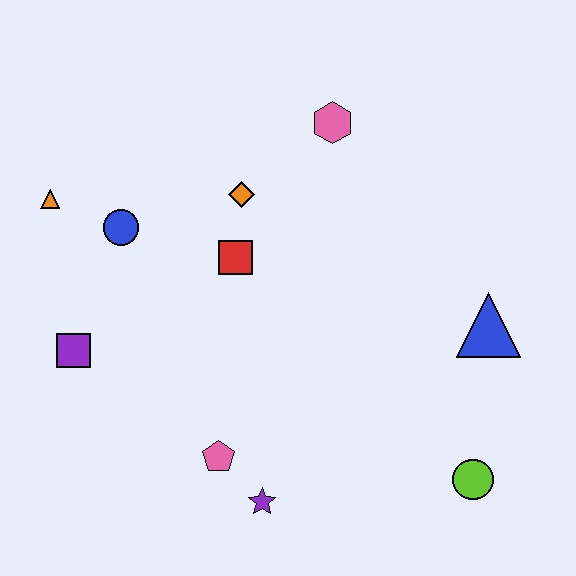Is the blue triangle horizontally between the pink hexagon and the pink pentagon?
No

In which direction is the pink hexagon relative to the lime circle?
The pink hexagon is above the lime circle.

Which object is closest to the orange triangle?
The blue circle is closest to the orange triangle.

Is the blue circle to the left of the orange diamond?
Yes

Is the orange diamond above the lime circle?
Yes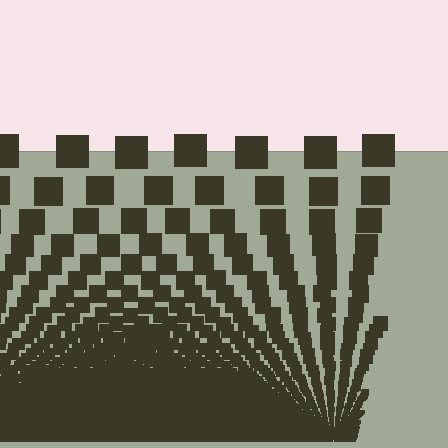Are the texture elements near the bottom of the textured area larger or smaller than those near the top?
Smaller. The gradient is inverted — elements near the bottom are smaller and denser.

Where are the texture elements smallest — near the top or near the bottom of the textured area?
Near the bottom.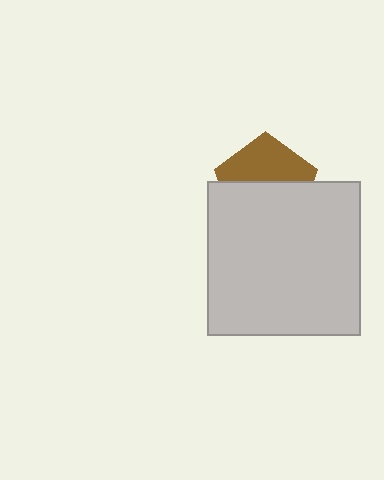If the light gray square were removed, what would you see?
You would see the complete brown pentagon.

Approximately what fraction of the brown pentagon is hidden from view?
Roughly 55% of the brown pentagon is hidden behind the light gray square.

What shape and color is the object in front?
The object in front is a light gray square.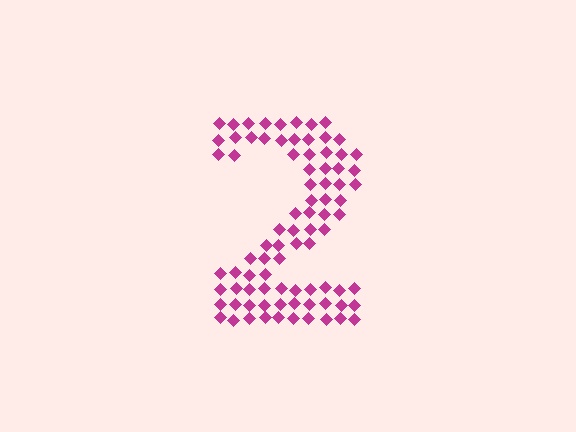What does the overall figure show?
The overall figure shows the digit 2.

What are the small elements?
The small elements are diamonds.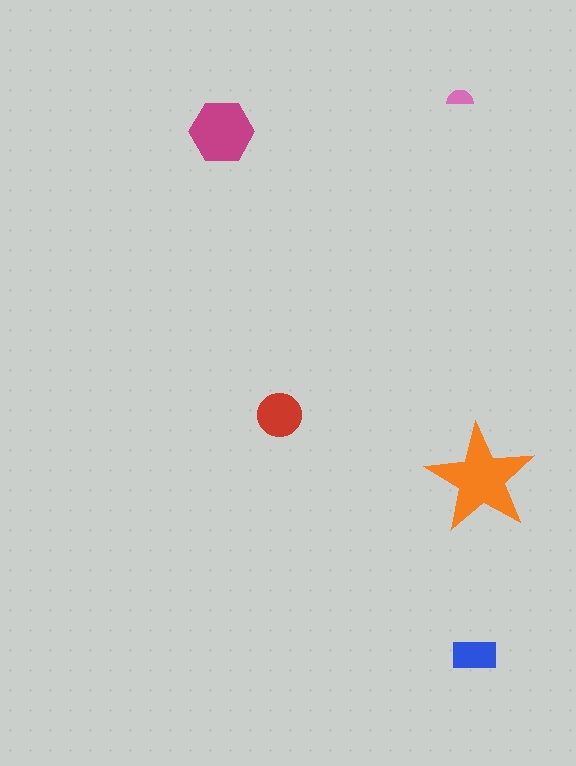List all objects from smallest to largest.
The pink semicircle, the blue rectangle, the red circle, the magenta hexagon, the orange star.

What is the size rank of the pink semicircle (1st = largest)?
5th.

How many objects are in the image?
There are 5 objects in the image.